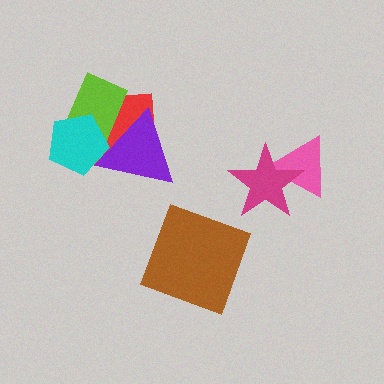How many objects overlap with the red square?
3 objects overlap with the red square.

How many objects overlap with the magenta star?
1 object overlaps with the magenta star.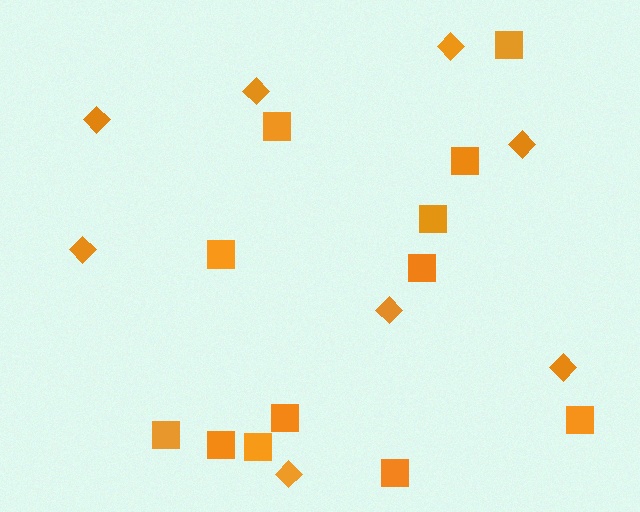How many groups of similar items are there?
There are 2 groups: one group of diamonds (8) and one group of squares (12).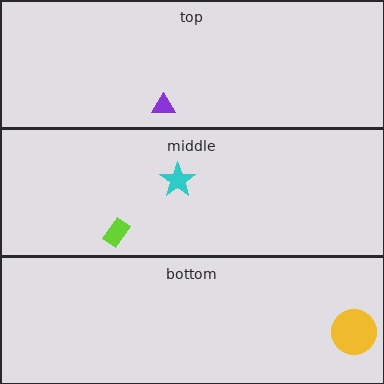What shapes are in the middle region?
The cyan star, the lime rectangle.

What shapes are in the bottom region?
The yellow circle.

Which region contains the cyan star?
The middle region.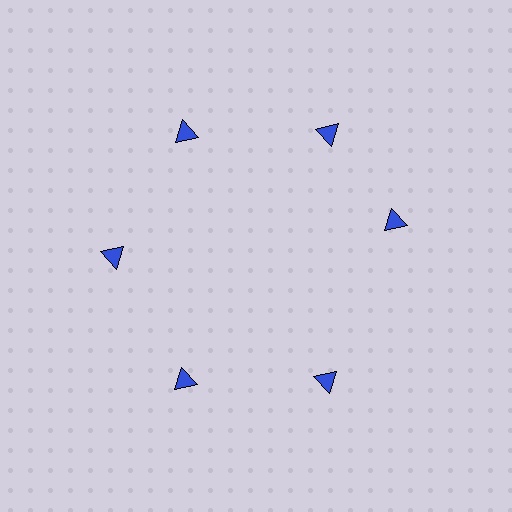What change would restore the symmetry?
The symmetry would be restored by rotating it back into even spacing with its neighbors so that all 6 triangles sit at equal angles and equal distance from the center.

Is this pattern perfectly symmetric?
No. The 6 blue triangles are arranged in a ring, but one element near the 3 o'clock position is rotated out of alignment along the ring, breaking the 6-fold rotational symmetry.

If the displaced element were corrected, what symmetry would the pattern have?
It would have 6-fold rotational symmetry — the pattern would map onto itself every 60 degrees.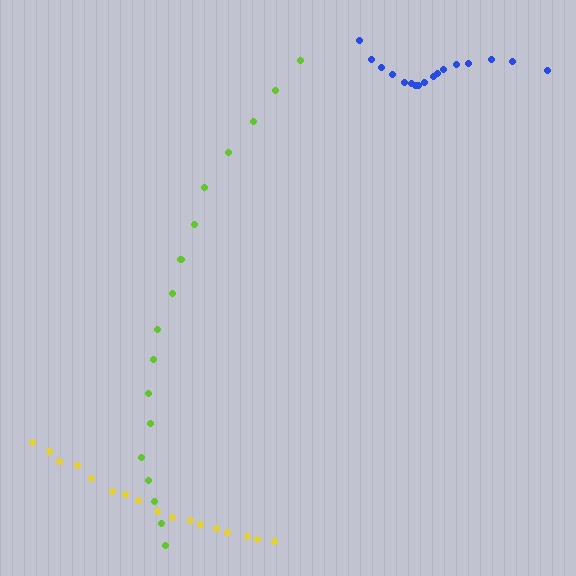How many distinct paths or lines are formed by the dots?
There are 3 distinct paths.